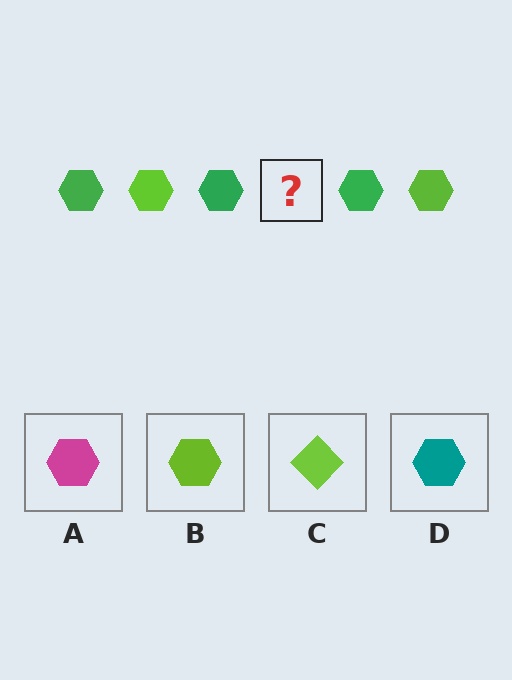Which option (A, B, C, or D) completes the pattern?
B.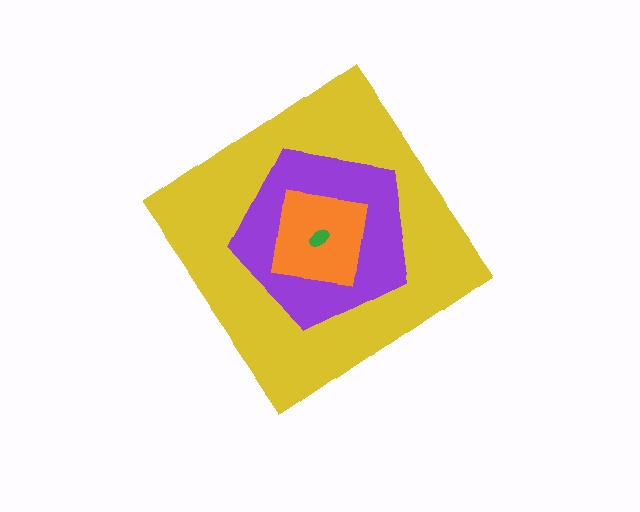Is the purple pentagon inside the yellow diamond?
Yes.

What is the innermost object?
The green ellipse.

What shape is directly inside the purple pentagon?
The orange square.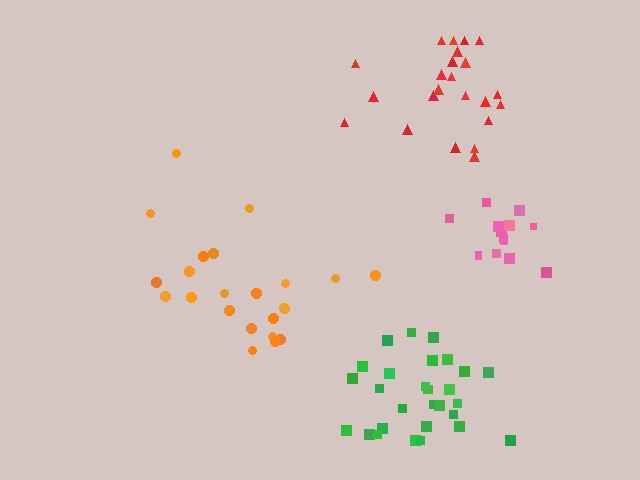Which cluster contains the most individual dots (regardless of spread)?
Green (29).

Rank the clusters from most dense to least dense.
pink, green, red, orange.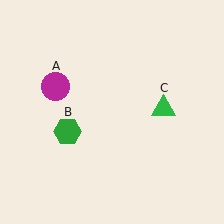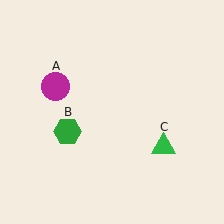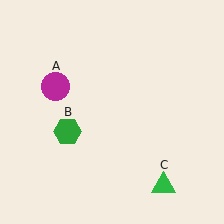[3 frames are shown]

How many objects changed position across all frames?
1 object changed position: green triangle (object C).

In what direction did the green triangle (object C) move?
The green triangle (object C) moved down.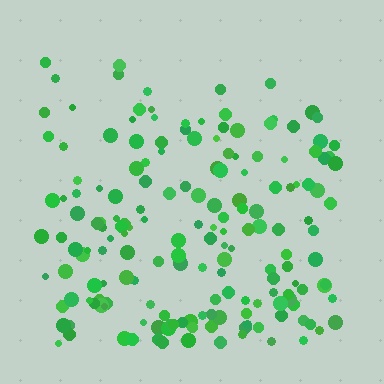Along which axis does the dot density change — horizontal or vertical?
Vertical.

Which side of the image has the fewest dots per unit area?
The top.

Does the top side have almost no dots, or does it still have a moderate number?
Still a moderate number, just noticeably fewer than the bottom.